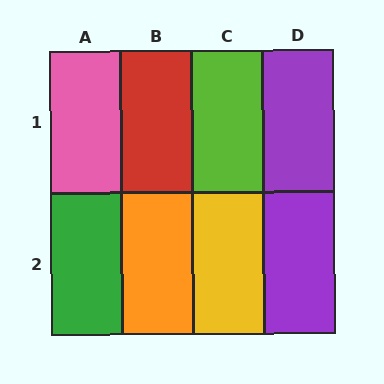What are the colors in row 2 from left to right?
Green, orange, yellow, purple.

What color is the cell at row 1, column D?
Purple.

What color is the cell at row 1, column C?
Lime.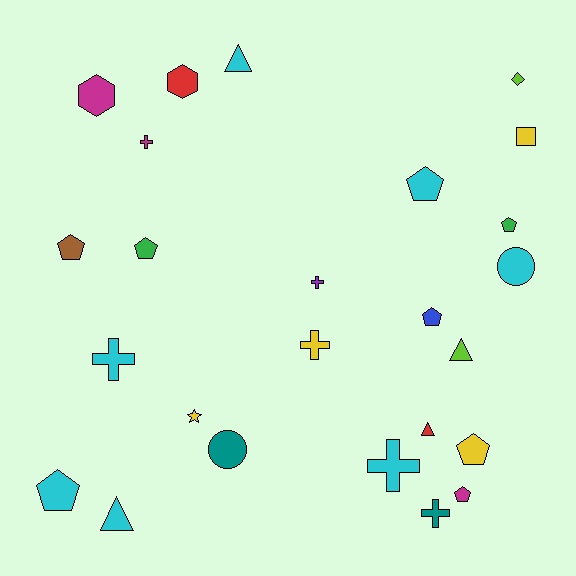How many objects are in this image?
There are 25 objects.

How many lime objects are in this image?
There are 2 lime objects.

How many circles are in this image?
There are 2 circles.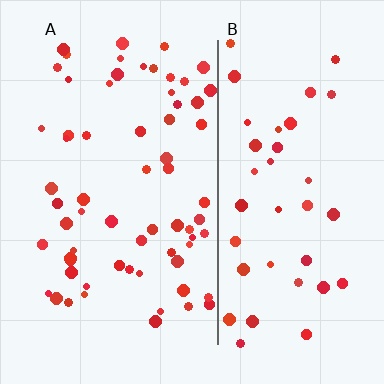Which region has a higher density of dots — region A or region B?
A (the left).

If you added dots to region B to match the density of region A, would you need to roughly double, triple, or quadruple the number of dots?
Approximately double.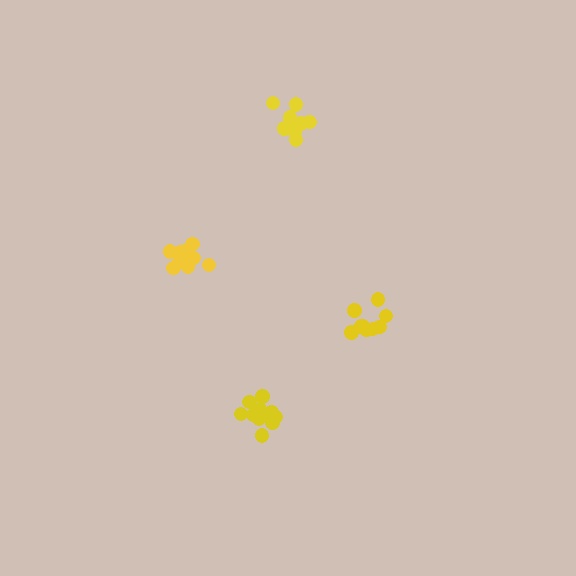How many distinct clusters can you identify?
There are 4 distinct clusters.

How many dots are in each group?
Group 1: 11 dots, Group 2: 9 dots, Group 3: 11 dots, Group 4: 10 dots (41 total).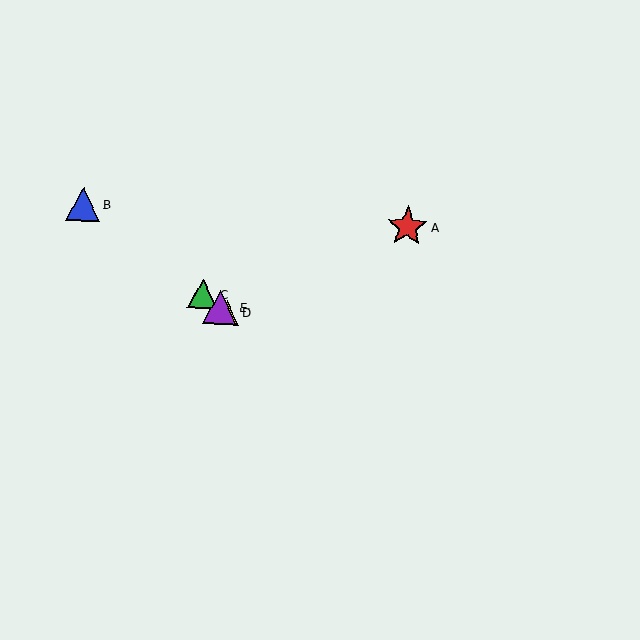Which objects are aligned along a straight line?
Objects B, C, D, E are aligned along a straight line.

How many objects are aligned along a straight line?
4 objects (B, C, D, E) are aligned along a straight line.